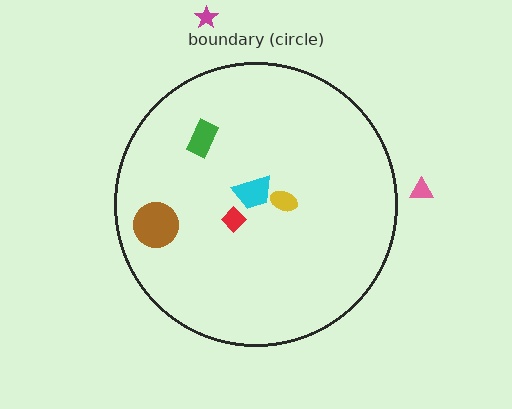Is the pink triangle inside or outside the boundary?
Outside.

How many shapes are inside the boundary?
5 inside, 2 outside.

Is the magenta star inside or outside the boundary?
Outside.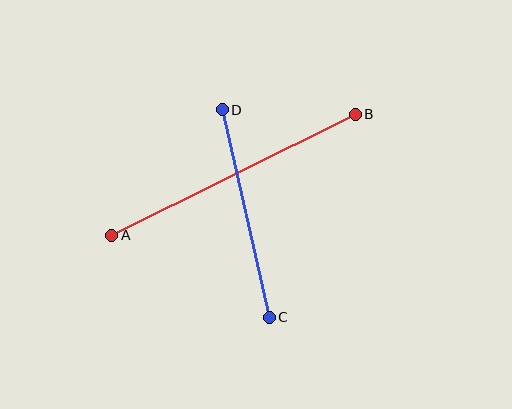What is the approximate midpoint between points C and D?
The midpoint is at approximately (246, 214) pixels.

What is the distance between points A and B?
The distance is approximately 272 pixels.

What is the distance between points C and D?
The distance is approximately 213 pixels.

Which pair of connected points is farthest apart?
Points A and B are farthest apart.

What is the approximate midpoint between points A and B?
The midpoint is at approximately (233, 175) pixels.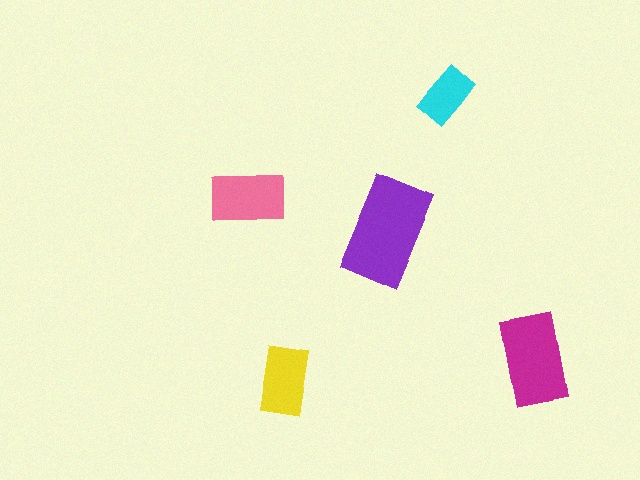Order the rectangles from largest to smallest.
the purple one, the magenta one, the pink one, the yellow one, the cyan one.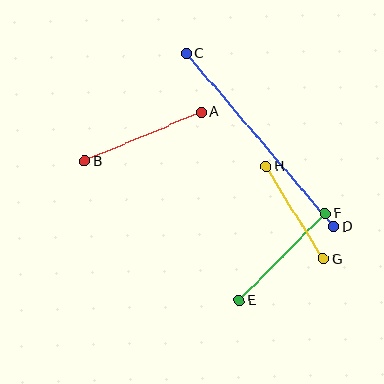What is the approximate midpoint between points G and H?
The midpoint is at approximately (295, 213) pixels.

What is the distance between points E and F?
The distance is approximately 122 pixels.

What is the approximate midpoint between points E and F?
The midpoint is at approximately (282, 257) pixels.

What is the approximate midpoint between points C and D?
The midpoint is at approximately (260, 140) pixels.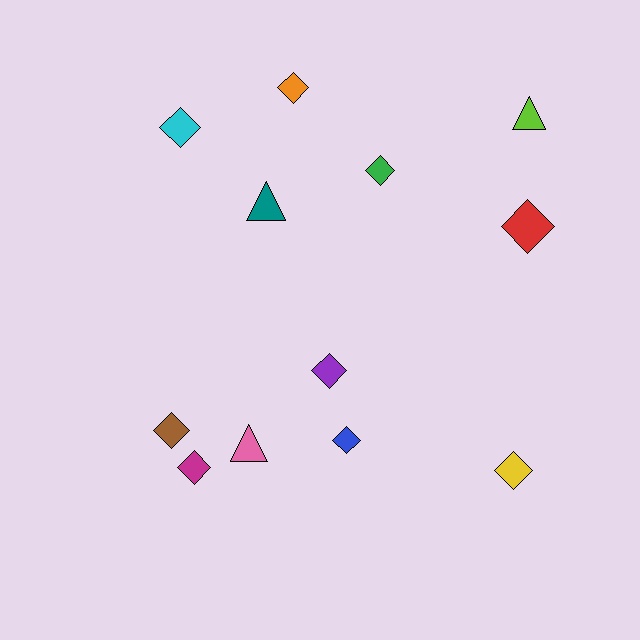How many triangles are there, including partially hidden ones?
There are 3 triangles.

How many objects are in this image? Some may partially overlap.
There are 12 objects.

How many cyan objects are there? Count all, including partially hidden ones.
There is 1 cyan object.